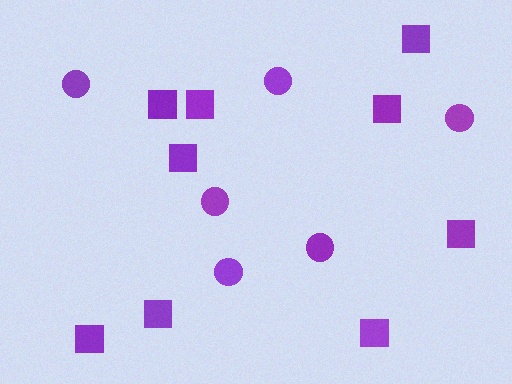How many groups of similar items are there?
There are 2 groups: one group of circles (6) and one group of squares (9).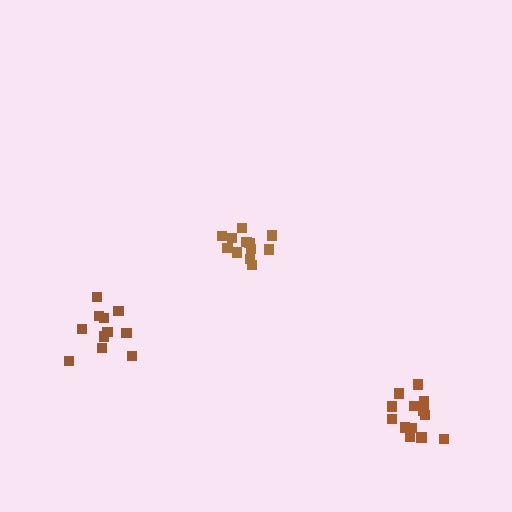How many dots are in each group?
Group 1: 11 dots, Group 2: 12 dots, Group 3: 13 dots (36 total).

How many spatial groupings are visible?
There are 3 spatial groupings.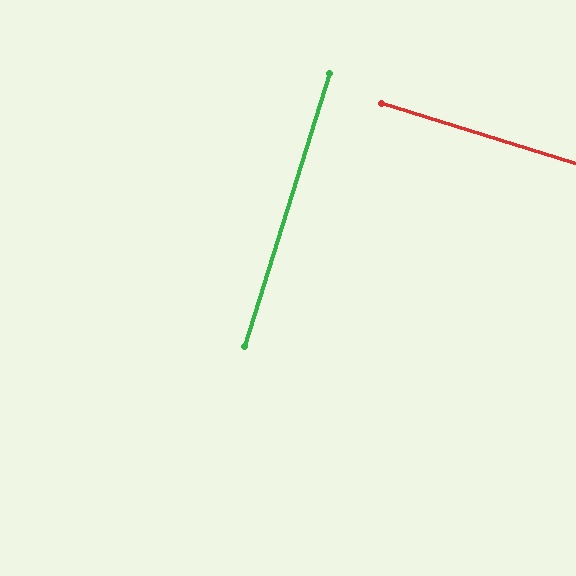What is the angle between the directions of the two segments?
Approximately 90 degrees.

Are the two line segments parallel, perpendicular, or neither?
Perpendicular — they meet at approximately 90°.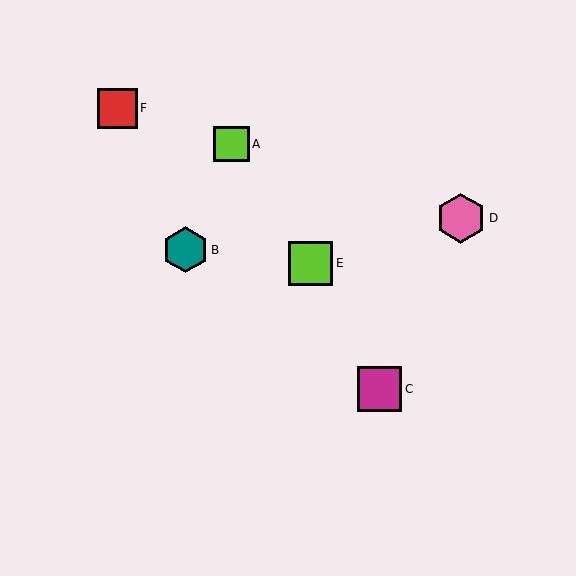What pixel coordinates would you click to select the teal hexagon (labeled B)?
Click at (185, 250) to select the teal hexagon B.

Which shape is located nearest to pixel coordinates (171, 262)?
The teal hexagon (labeled B) at (185, 250) is nearest to that location.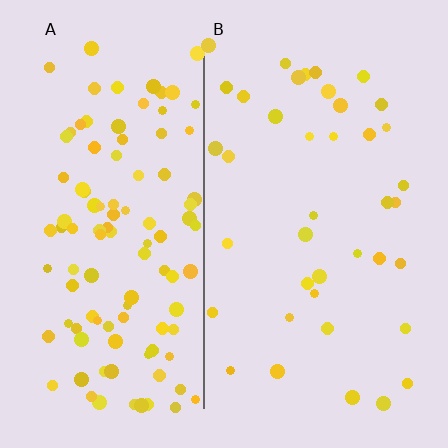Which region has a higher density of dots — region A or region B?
A (the left).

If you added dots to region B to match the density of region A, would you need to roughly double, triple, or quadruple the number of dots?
Approximately triple.